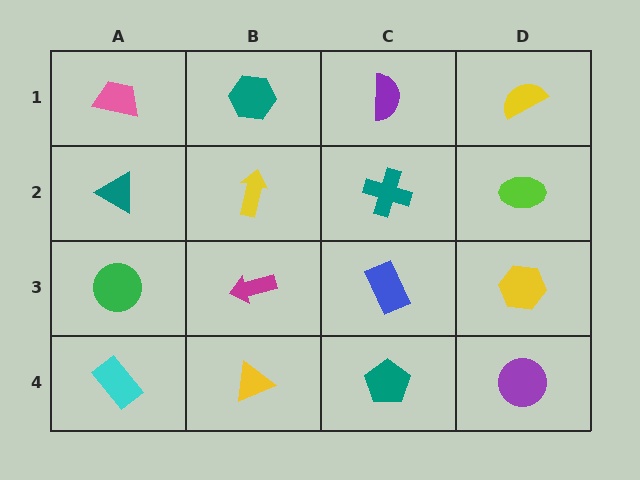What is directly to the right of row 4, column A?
A yellow triangle.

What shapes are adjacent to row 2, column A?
A pink trapezoid (row 1, column A), a green circle (row 3, column A), a yellow arrow (row 2, column B).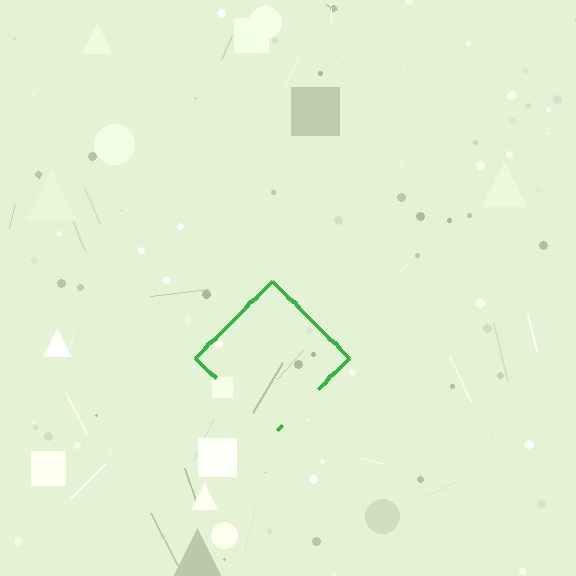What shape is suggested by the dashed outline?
The dashed outline suggests a diamond.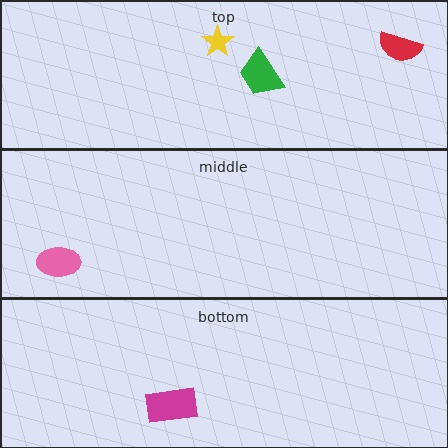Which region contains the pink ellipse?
The middle region.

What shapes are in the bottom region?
The magenta rectangle.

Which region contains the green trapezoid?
The top region.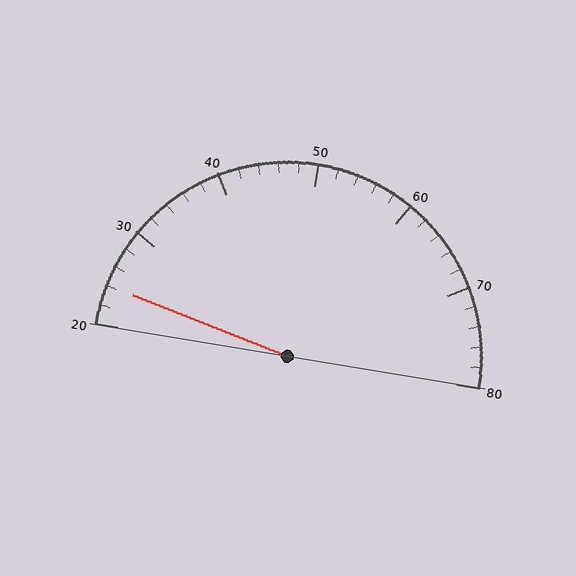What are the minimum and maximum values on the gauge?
The gauge ranges from 20 to 80.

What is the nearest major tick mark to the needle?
The nearest major tick mark is 20.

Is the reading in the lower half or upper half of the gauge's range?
The reading is in the lower half of the range (20 to 80).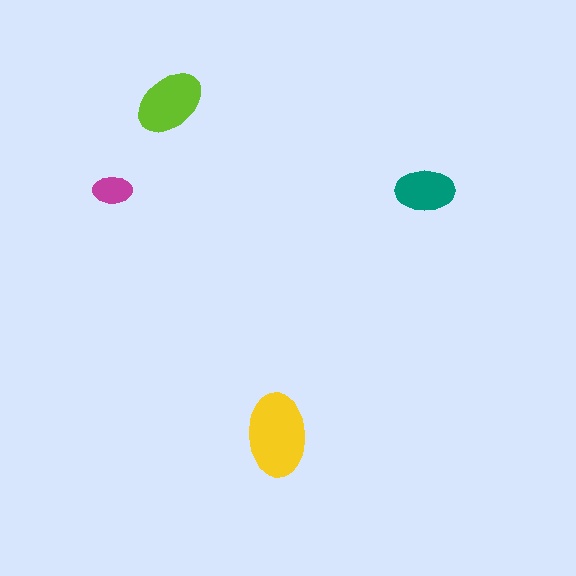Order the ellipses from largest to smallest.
the yellow one, the lime one, the teal one, the magenta one.